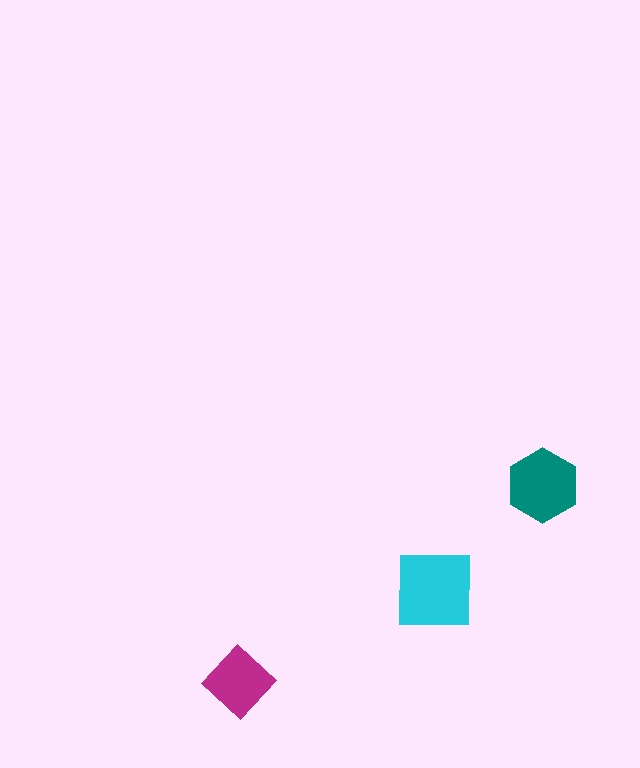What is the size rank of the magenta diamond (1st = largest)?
3rd.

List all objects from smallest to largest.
The magenta diamond, the teal hexagon, the cyan square.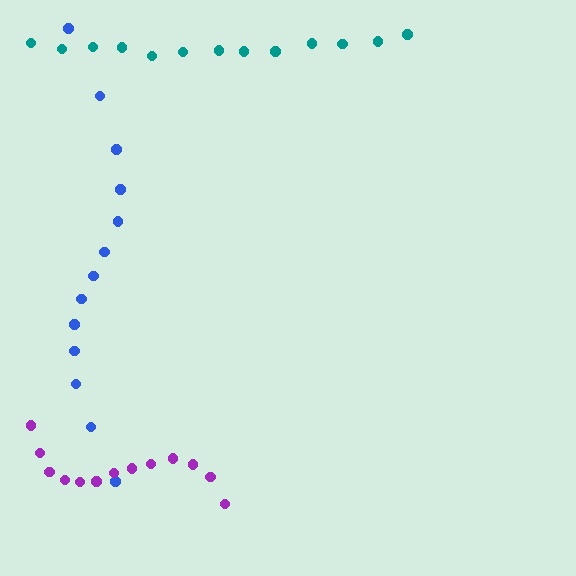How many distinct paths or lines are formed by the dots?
There are 3 distinct paths.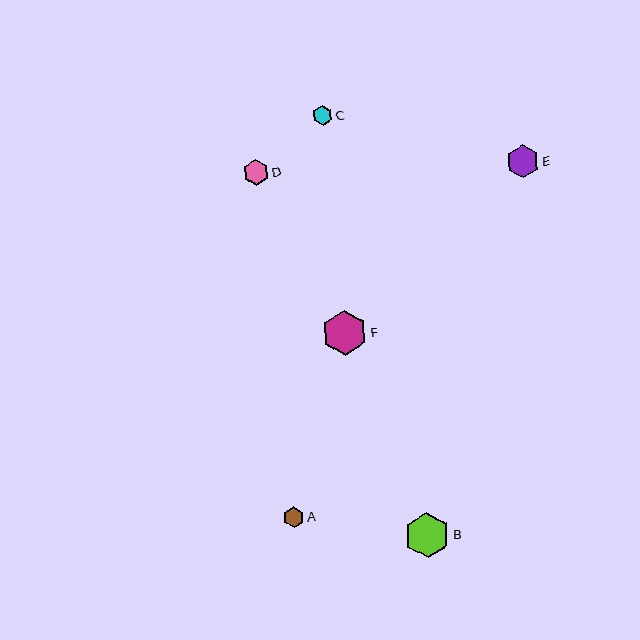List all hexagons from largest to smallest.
From largest to smallest: B, F, E, D, A, C.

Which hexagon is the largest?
Hexagon B is the largest with a size of approximately 45 pixels.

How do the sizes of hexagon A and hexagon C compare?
Hexagon A and hexagon C are approximately the same size.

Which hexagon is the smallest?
Hexagon C is the smallest with a size of approximately 20 pixels.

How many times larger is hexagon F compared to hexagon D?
Hexagon F is approximately 1.7 times the size of hexagon D.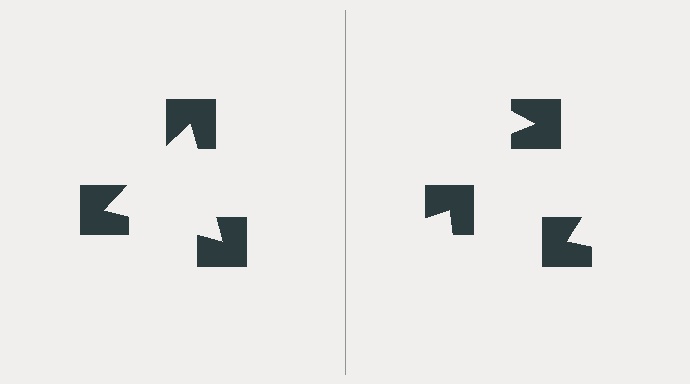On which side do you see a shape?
An illusory triangle appears on the left side. On the right side the wedge cuts are rotated, so no coherent shape forms.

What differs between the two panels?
The notched squares are positioned identically on both sides; only the wedge orientations differ. On the left they align to a triangle; on the right they are misaligned.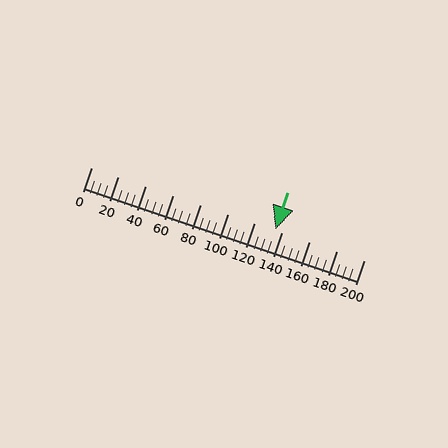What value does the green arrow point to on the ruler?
The green arrow points to approximately 135.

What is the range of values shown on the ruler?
The ruler shows values from 0 to 200.